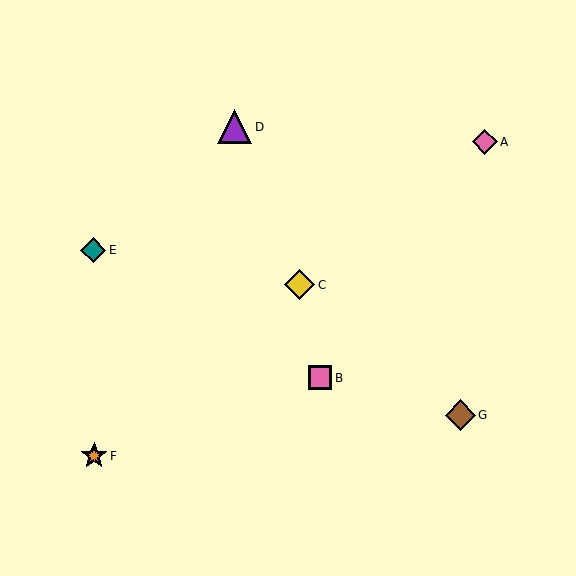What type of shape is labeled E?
Shape E is a teal diamond.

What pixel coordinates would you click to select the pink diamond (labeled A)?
Click at (485, 142) to select the pink diamond A.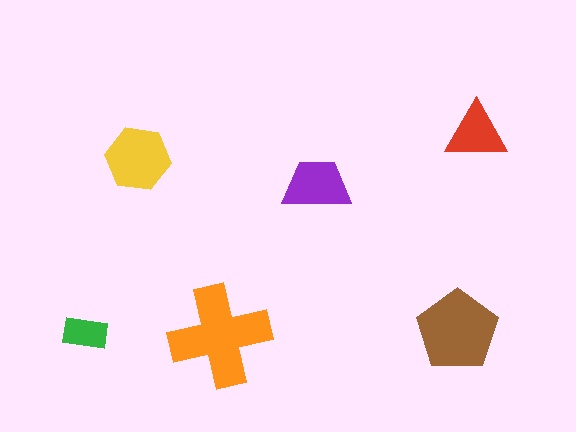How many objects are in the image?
There are 6 objects in the image.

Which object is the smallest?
The green rectangle.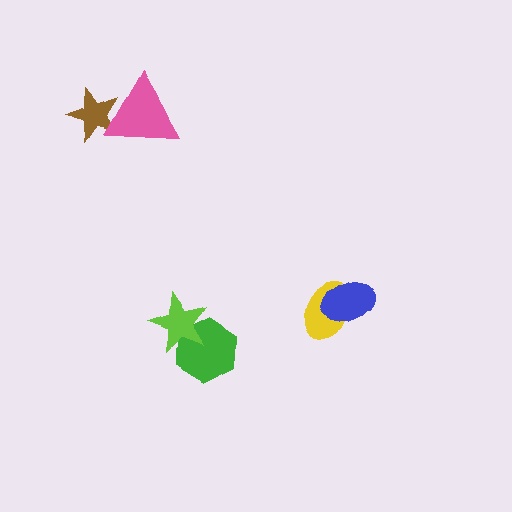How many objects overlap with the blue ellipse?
1 object overlaps with the blue ellipse.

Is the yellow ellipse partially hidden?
Yes, it is partially covered by another shape.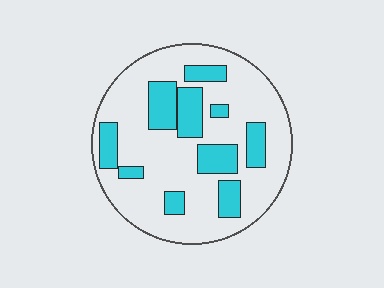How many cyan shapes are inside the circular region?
10.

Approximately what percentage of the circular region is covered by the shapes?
Approximately 25%.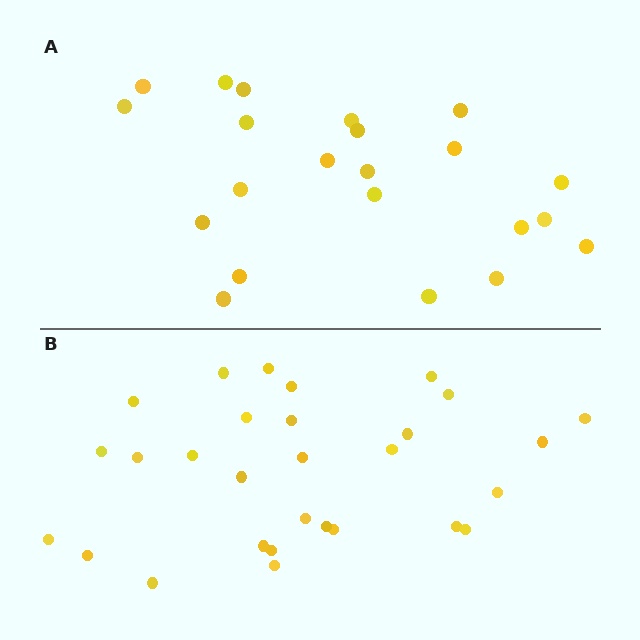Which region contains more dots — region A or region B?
Region B (the bottom region) has more dots.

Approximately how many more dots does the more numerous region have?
Region B has roughly 8 or so more dots than region A.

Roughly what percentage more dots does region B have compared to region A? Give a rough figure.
About 30% more.